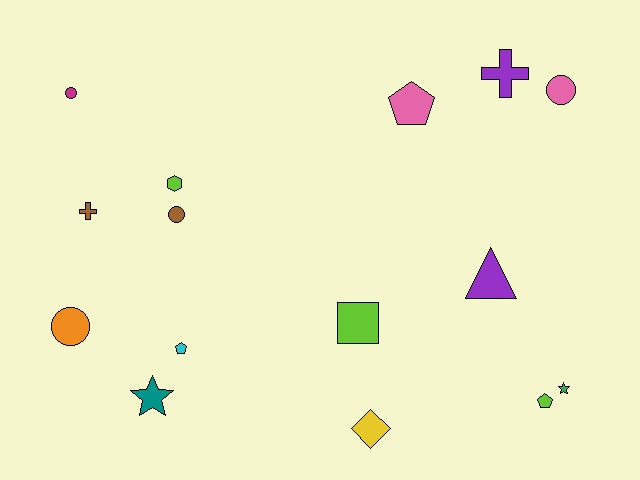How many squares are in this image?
There is 1 square.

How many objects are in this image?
There are 15 objects.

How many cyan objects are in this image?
There is 1 cyan object.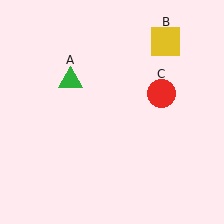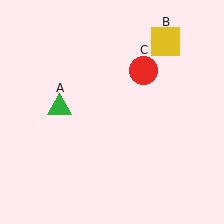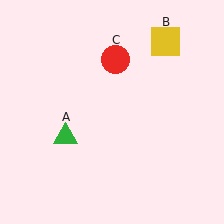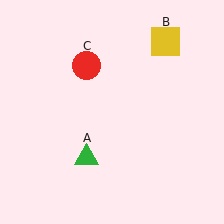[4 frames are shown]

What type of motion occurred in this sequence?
The green triangle (object A), red circle (object C) rotated counterclockwise around the center of the scene.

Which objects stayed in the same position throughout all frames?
Yellow square (object B) remained stationary.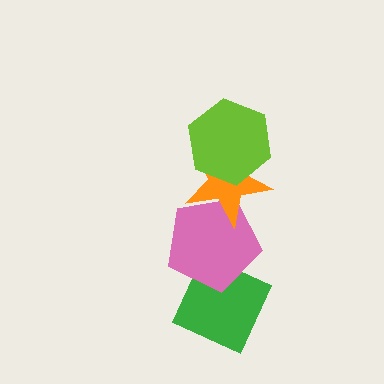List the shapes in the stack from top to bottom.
From top to bottom: the lime hexagon, the orange star, the pink pentagon, the green diamond.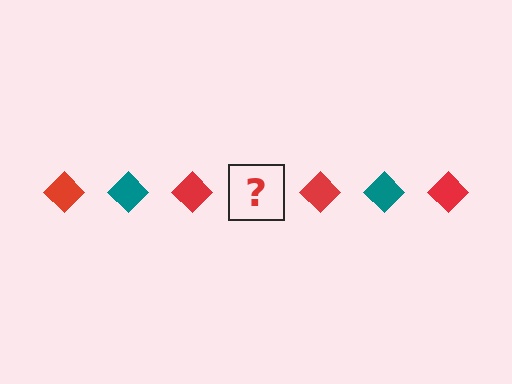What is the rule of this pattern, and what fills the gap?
The rule is that the pattern cycles through red, teal diamonds. The gap should be filled with a teal diamond.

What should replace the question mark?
The question mark should be replaced with a teal diamond.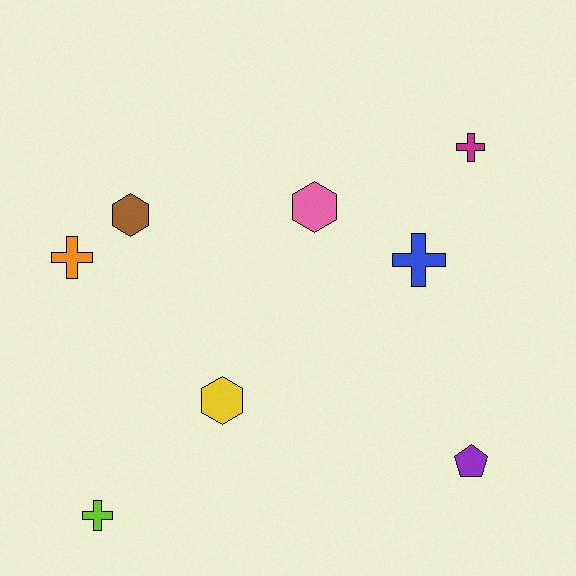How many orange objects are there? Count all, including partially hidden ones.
There is 1 orange object.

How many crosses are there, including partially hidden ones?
There are 4 crosses.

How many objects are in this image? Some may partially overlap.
There are 8 objects.